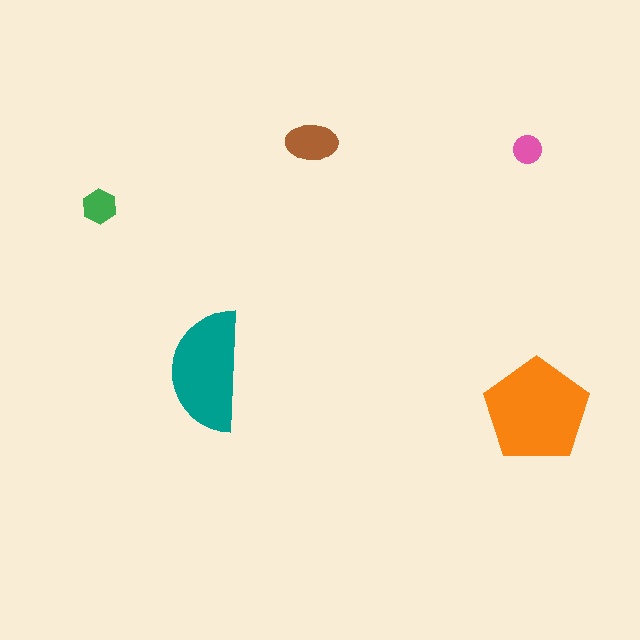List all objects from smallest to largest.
The pink circle, the green hexagon, the brown ellipse, the teal semicircle, the orange pentagon.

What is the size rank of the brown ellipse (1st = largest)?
3rd.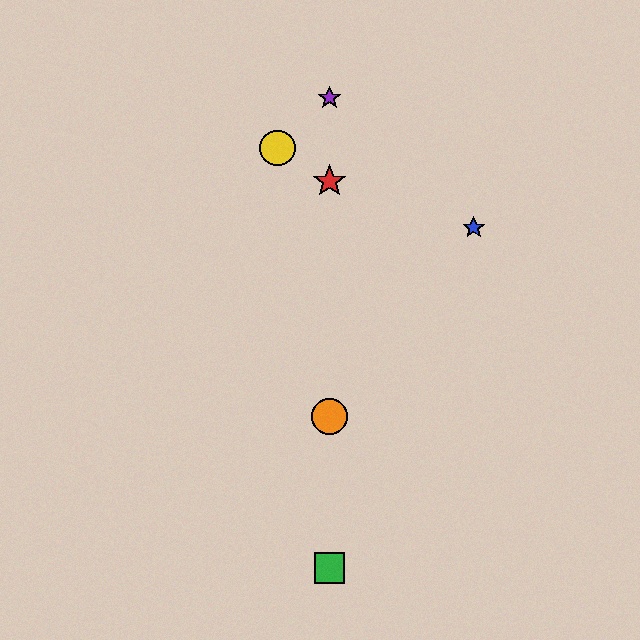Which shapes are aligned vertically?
The red star, the green square, the purple star, the orange circle are aligned vertically.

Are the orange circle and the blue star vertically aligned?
No, the orange circle is at x≈330 and the blue star is at x≈474.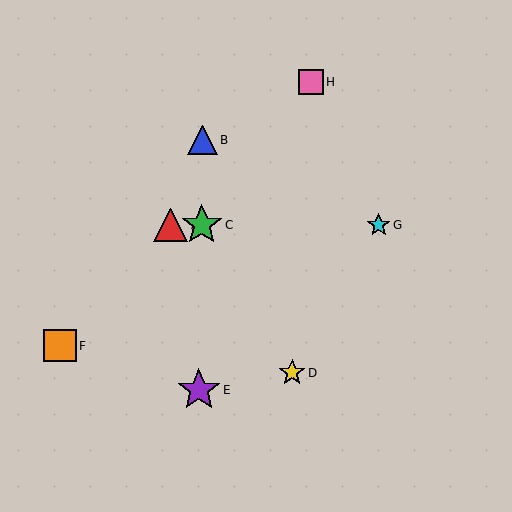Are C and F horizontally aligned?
No, C is at y≈225 and F is at y≈346.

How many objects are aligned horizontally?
3 objects (A, C, G) are aligned horizontally.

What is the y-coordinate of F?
Object F is at y≈346.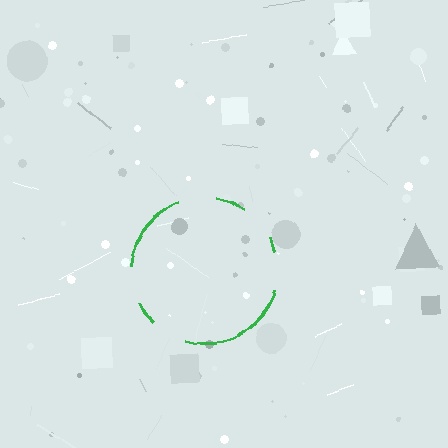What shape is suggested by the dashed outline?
The dashed outline suggests a circle.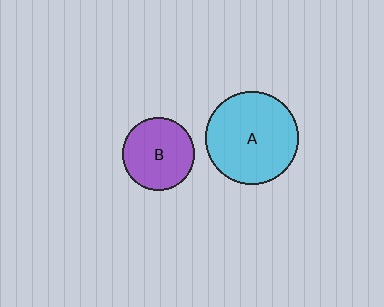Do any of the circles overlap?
No, none of the circles overlap.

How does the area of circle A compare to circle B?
Approximately 1.6 times.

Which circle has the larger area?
Circle A (cyan).